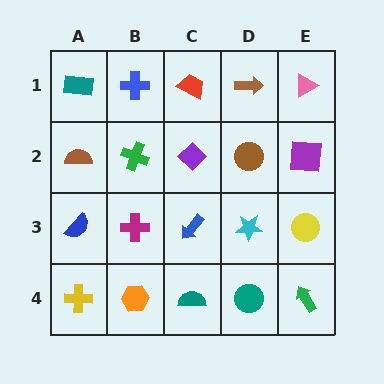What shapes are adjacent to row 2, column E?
A pink triangle (row 1, column E), a yellow circle (row 3, column E), a brown circle (row 2, column D).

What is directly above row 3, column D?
A brown circle.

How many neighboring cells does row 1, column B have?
3.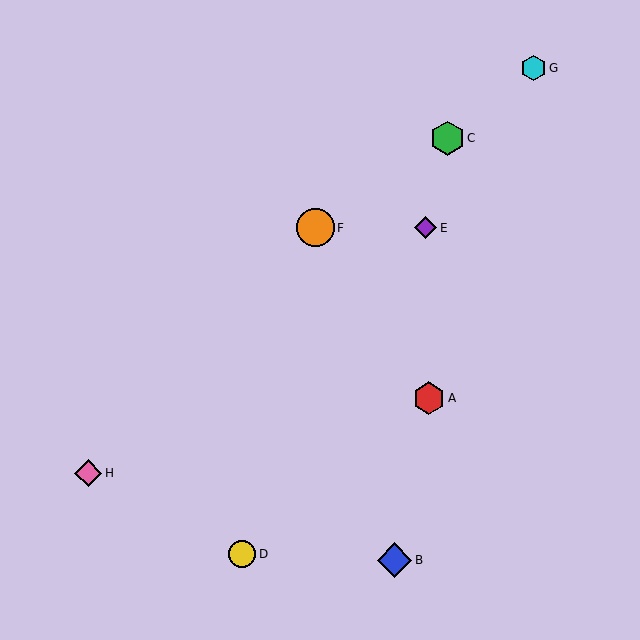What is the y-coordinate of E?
Object E is at y≈228.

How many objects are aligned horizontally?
2 objects (E, F) are aligned horizontally.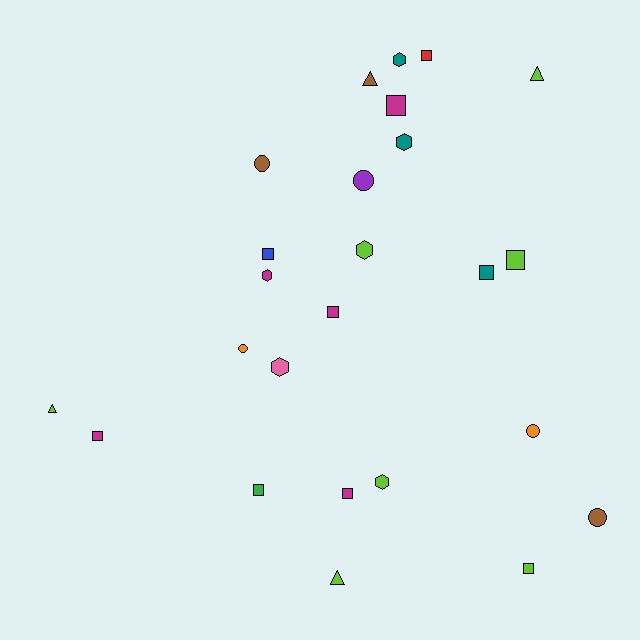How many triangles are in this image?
There are 4 triangles.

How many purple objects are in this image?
There is 1 purple object.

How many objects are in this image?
There are 25 objects.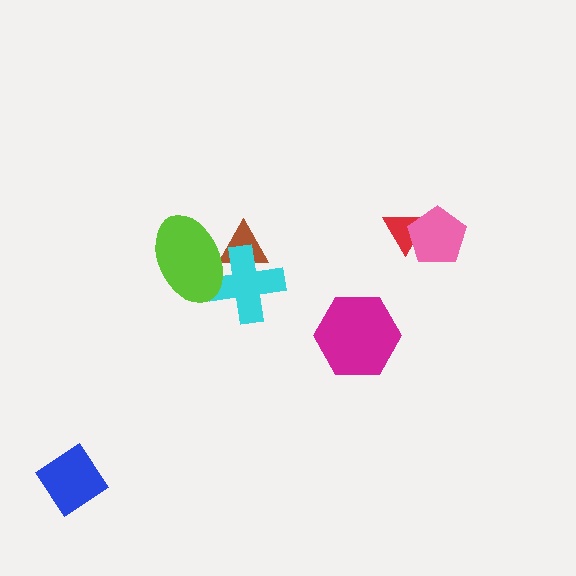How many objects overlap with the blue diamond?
0 objects overlap with the blue diamond.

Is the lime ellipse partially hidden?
No, no other shape covers it.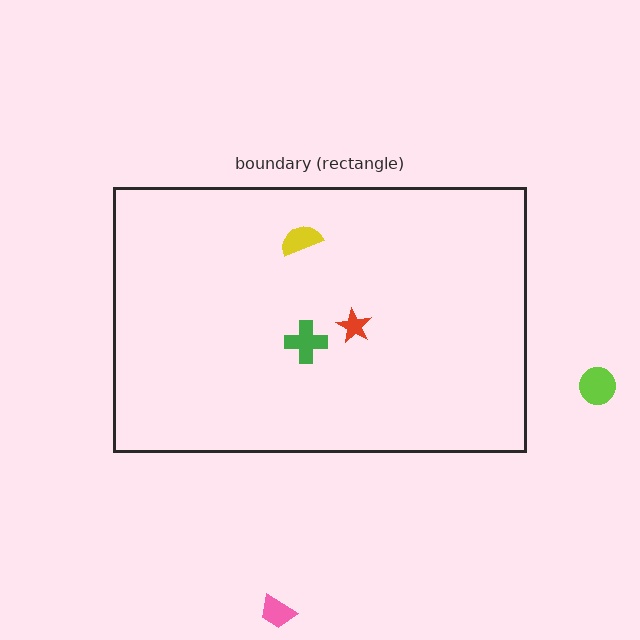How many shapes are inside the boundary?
3 inside, 2 outside.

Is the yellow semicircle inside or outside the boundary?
Inside.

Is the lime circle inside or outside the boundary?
Outside.